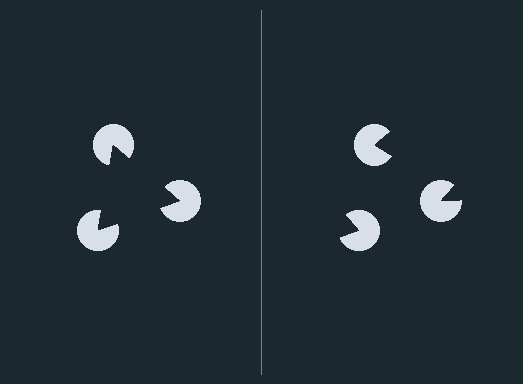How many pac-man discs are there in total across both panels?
6 — 3 on each side.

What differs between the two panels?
The pac-man discs are positioned identically on both sides; only the wedge orientations differ. On the left they align to a triangle; on the right they are misaligned.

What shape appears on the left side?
An illusory triangle.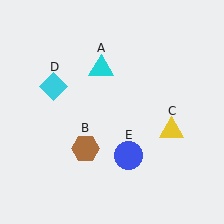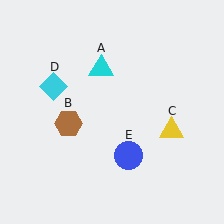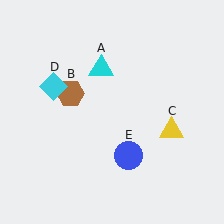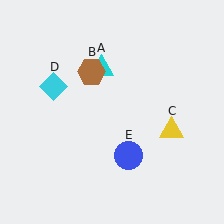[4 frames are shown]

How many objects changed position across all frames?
1 object changed position: brown hexagon (object B).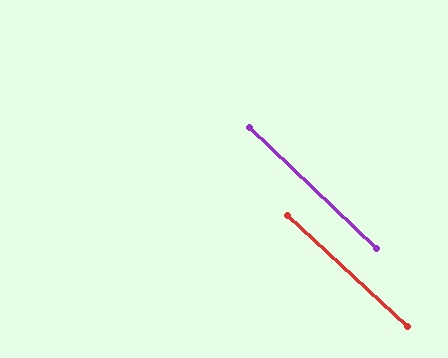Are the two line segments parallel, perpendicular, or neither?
Parallel — their directions differ by only 0.6°.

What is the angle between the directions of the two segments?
Approximately 1 degree.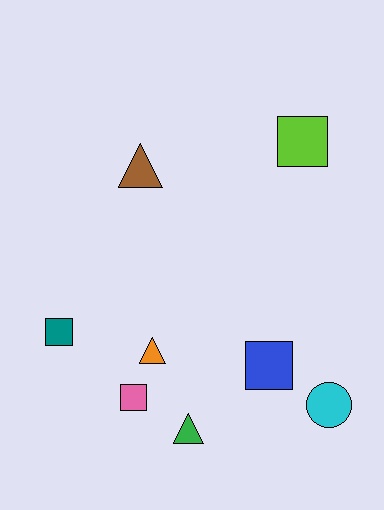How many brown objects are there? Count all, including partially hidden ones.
There is 1 brown object.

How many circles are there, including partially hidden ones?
There is 1 circle.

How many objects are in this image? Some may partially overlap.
There are 8 objects.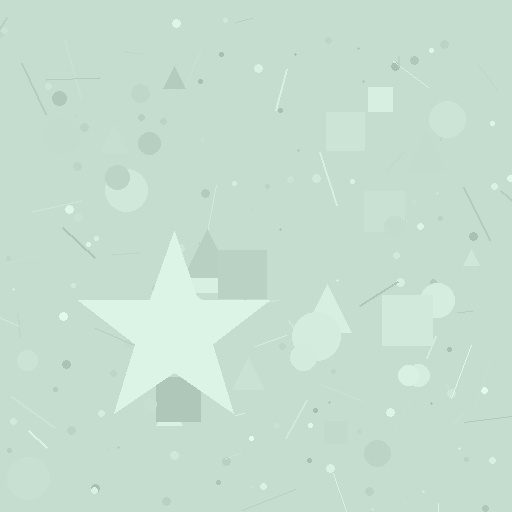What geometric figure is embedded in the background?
A star is embedded in the background.